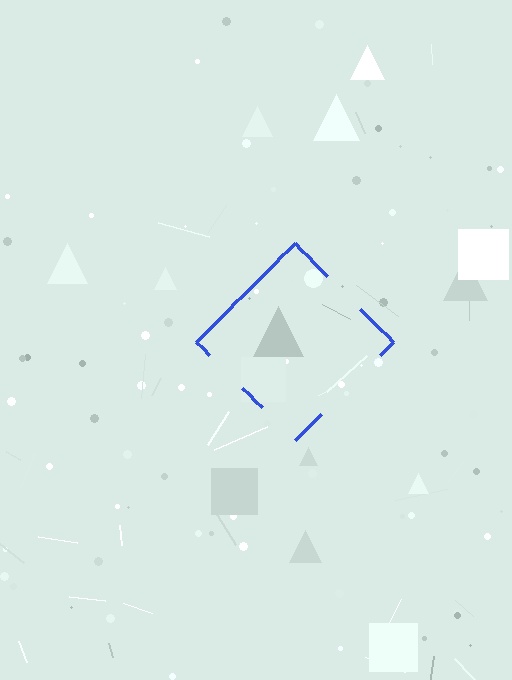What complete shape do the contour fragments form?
The contour fragments form a diamond.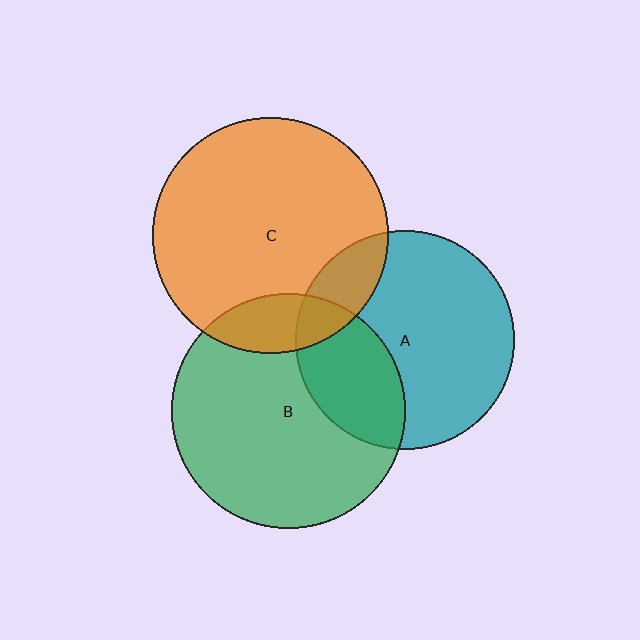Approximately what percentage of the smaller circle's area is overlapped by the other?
Approximately 15%.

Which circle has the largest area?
Circle C (orange).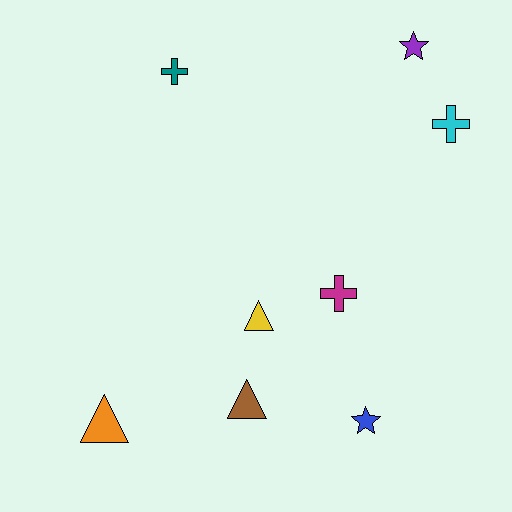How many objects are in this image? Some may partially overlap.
There are 8 objects.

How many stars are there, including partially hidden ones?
There are 2 stars.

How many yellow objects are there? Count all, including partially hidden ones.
There is 1 yellow object.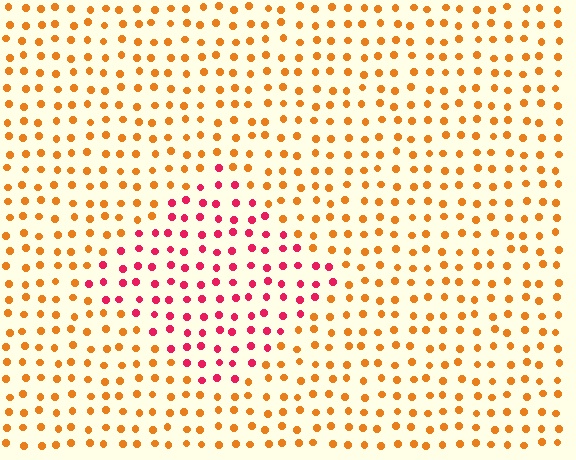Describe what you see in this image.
The image is filled with small orange elements in a uniform arrangement. A diamond-shaped region is visible where the elements are tinted to a slightly different hue, forming a subtle color boundary.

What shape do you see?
I see a diamond.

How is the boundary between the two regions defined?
The boundary is defined purely by a slight shift in hue (about 49 degrees). Spacing, size, and orientation are identical on both sides.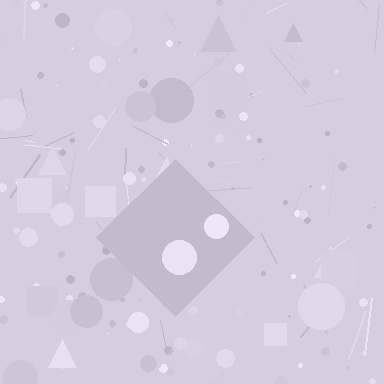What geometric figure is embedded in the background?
A diamond is embedded in the background.